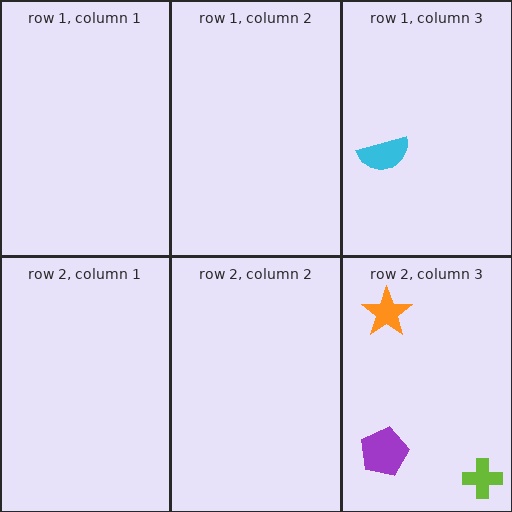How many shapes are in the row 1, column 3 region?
1.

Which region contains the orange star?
The row 2, column 3 region.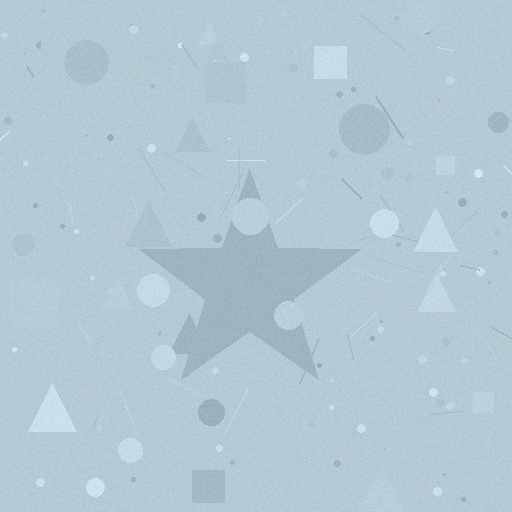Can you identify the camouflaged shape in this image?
The camouflaged shape is a star.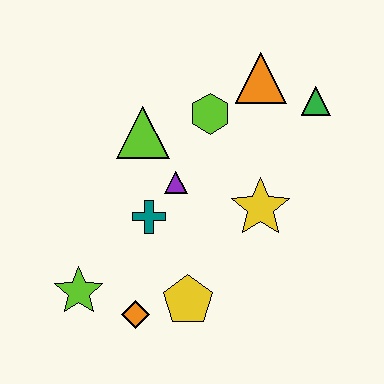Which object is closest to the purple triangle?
The teal cross is closest to the purple triangle.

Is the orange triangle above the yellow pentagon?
Yes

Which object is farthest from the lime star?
The green triangle is farthest from the lime star.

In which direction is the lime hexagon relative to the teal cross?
The lime hexagon is above the teal cross.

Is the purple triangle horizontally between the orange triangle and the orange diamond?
Yes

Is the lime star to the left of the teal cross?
Yes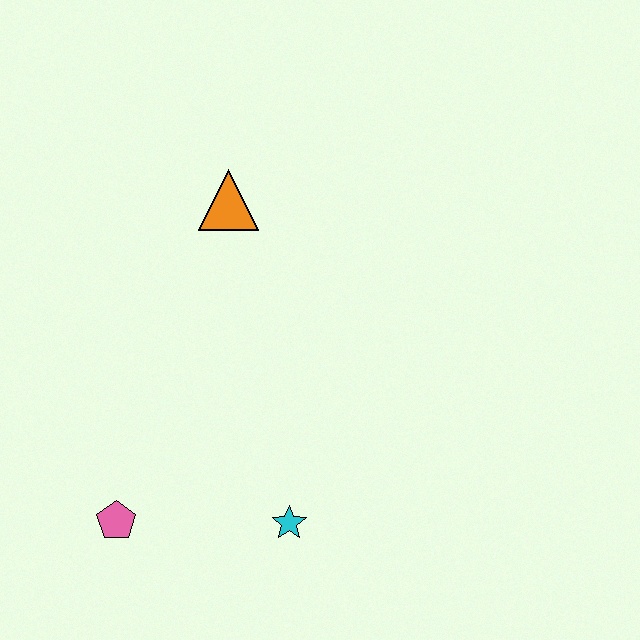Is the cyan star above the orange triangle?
No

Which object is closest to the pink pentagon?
The cyan star is closest to the pink pentagon.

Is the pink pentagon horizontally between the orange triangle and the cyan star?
No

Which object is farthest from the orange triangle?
The pink pentagon is farthest from the orange triangle.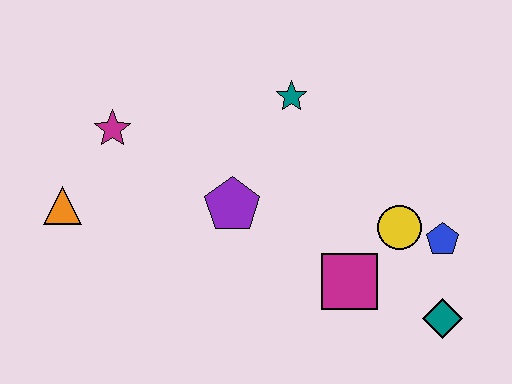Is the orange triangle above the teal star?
No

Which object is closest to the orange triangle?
The magenta star is closest to the orange triangle.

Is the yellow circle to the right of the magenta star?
Yes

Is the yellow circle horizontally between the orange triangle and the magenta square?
No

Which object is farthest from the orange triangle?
The teal diamond is farthest from the orange triangle.